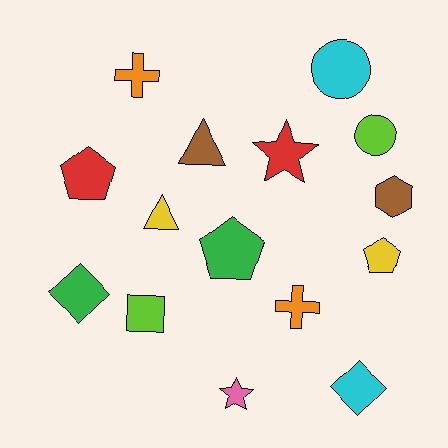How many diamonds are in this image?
There are 2 diamonds.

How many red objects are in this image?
There are 2 red objects.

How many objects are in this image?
There are 15 objects.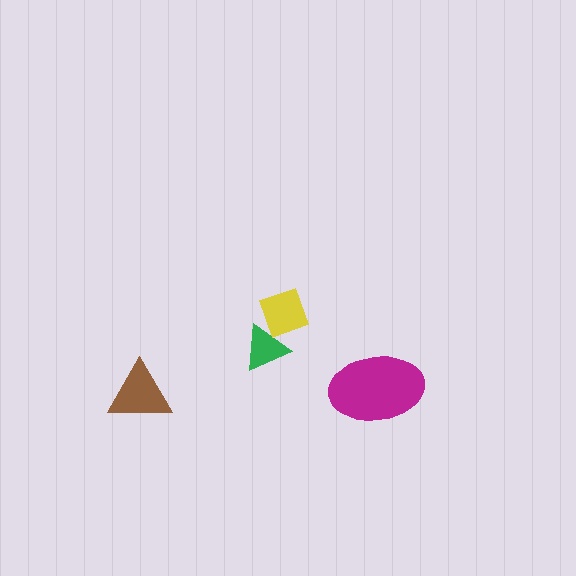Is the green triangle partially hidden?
Yes, it is partially covered by another shape.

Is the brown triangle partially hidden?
No, no other shape covers it.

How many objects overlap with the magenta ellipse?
0 objects overlap with the magenta ellipse.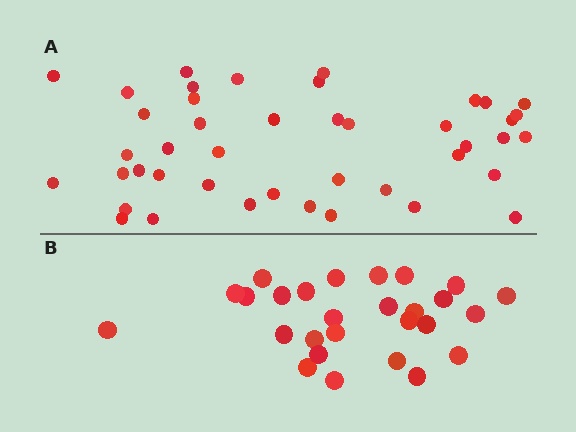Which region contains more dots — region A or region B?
Region A (the top region) has more dots.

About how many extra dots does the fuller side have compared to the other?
Region A has approximately 15 more dots than region B.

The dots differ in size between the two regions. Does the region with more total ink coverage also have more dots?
No. Region B has more total ink coverage because its dots are larger, but region A actually contains more individual dots. Total area can be misleading — the number of items is what matters here.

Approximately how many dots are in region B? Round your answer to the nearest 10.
About 30 dots. (The exact count is 27, which rounds to 30.)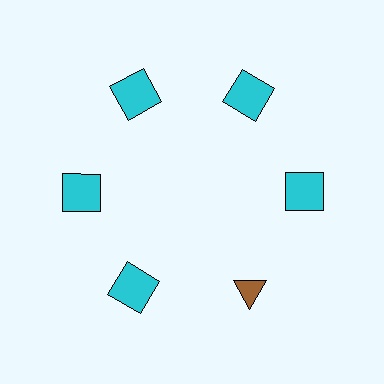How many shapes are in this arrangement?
There are 6 shapes arranged in a ring pattern.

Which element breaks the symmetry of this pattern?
The brown triangle at roughly the 5 o'clock position breaks the symmetry. All other shapes are cyan squares.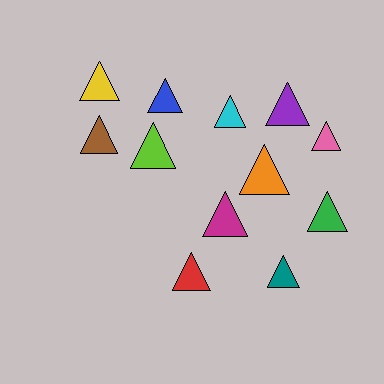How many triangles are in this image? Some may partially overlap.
There are 12 triangles.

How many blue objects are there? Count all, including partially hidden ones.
There is 1 blue object.